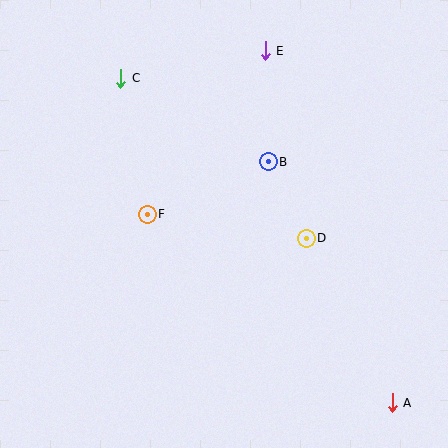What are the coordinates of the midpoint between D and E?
The midpoint between D and E is at (286, 144).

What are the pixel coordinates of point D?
Point D is at (306, 238).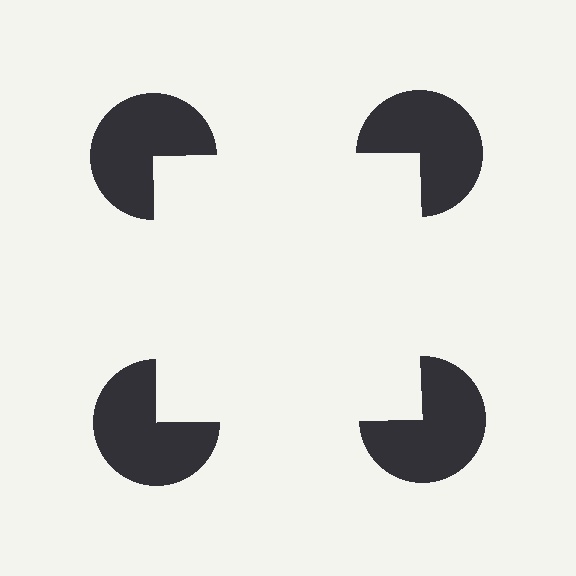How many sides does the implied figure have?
4 sides.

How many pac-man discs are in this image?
There are 4 — one at each vertex of the illusory square.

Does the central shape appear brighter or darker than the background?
It typically appears slightly brighter than the background, even though no actual brightness change is drawn.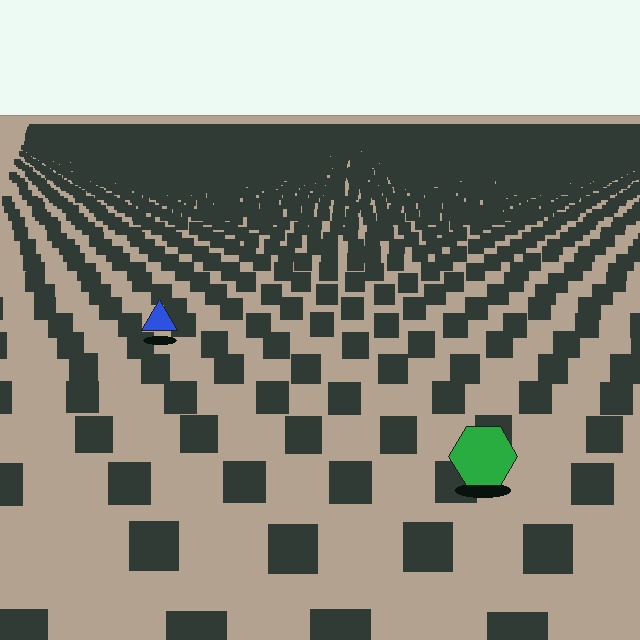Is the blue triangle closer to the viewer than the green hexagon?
No. The green hexagon is closer — you can tell from the texture gradient: the ground texture is coarser near it.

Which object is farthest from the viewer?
The blue triangle is farthest from the viewer. It appears smaller and the ground texture around it is denser.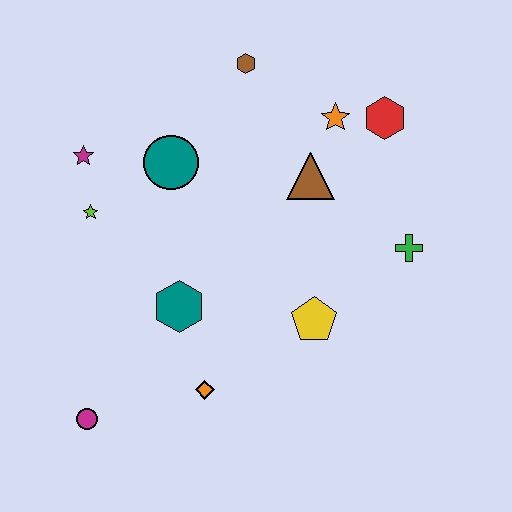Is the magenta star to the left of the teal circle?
Yes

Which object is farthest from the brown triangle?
The magenta circle is farthest from the brown triangle.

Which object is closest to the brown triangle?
The orange star is closest to the brown triangle.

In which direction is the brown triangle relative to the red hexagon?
The brown triangle is to the left of the red hexagon.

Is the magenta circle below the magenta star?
Yes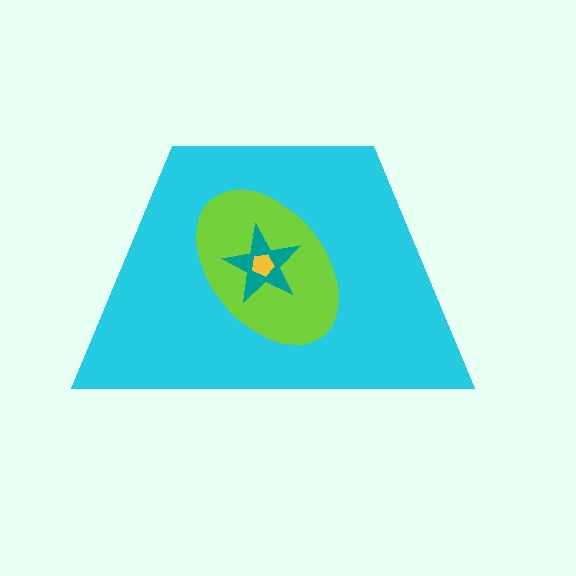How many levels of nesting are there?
4.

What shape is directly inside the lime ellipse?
The teal star.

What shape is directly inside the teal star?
The yellow pentagon.